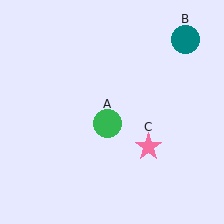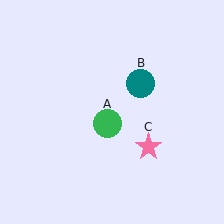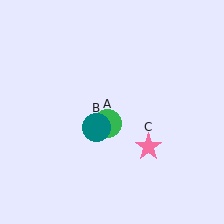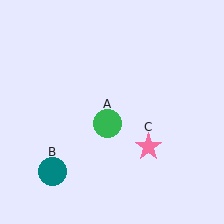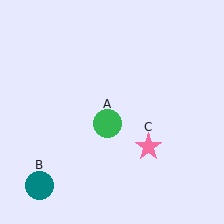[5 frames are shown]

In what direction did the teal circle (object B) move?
The teal circle (object B) moved down and to the left.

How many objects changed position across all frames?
1 object changed position: teal circle (object B).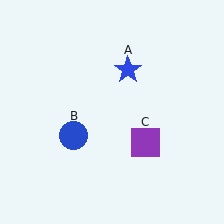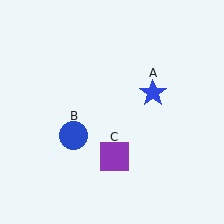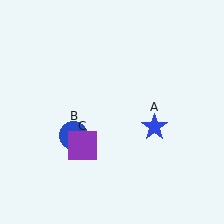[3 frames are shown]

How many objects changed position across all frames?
2 objects changed position: blue star (object A), purple square (object C).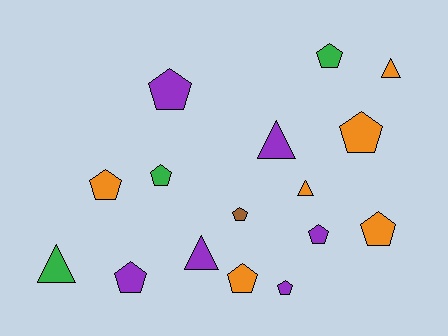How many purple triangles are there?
There are 2 purple triangles.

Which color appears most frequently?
Orange, with 6 objects.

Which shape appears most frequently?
Pentagon, with 11 objects.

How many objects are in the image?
There are 16 objects.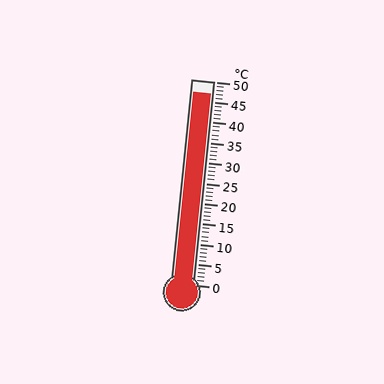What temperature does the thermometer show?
The thermometer shows approximately 47°C.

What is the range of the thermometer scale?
The thermometer scale ranges from 0°C to 50°C.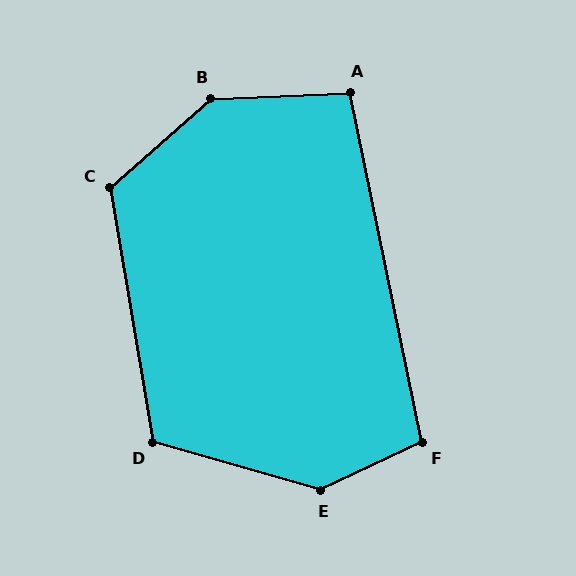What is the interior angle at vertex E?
Approximately 139 degrees (obtuse).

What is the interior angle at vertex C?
Approximately 122 degrees (obtuse).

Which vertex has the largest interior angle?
B, at approximately 141 degrees.